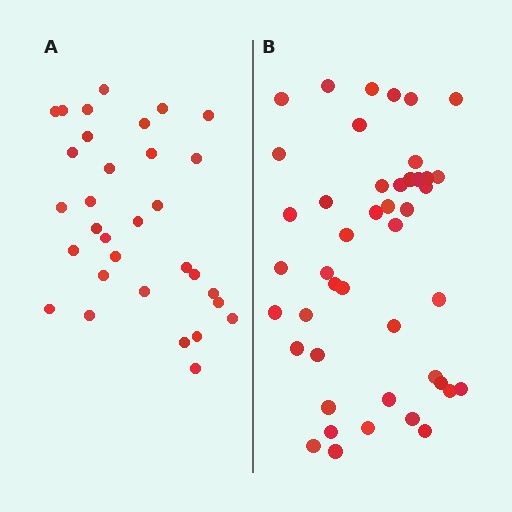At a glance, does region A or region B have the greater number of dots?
Region B (the right region) has more dots.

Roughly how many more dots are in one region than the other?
Region B has approximately 15 more dots than region A.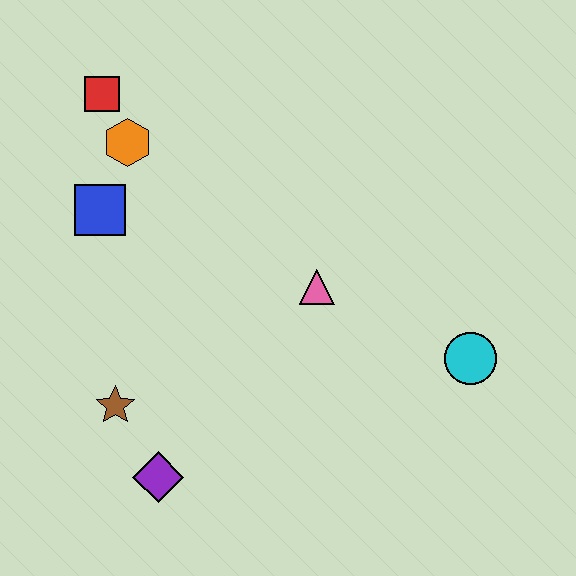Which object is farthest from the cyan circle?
The red square is farthest from the cyan circle.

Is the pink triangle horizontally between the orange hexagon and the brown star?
No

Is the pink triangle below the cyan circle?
No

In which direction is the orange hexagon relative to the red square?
The orange hexagon is below the red square.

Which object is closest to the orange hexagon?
The red square is closest to the orange hexagon.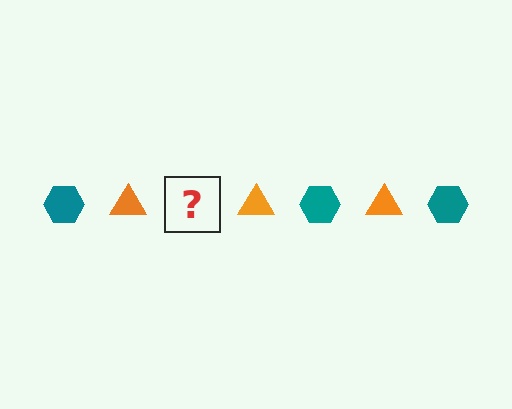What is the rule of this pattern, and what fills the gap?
The rule is that the pattern alternates between teal hexagon and orange triangle. The gap should be filled with a teal hexagon.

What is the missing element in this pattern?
The missing element is a teal hexagon.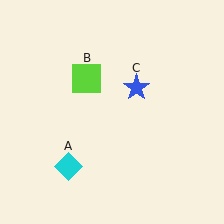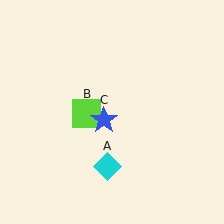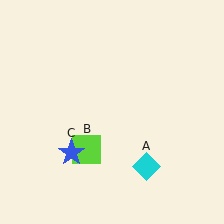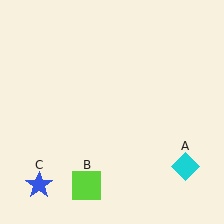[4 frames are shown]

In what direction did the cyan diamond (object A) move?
The cyan diamond (object A) moved right.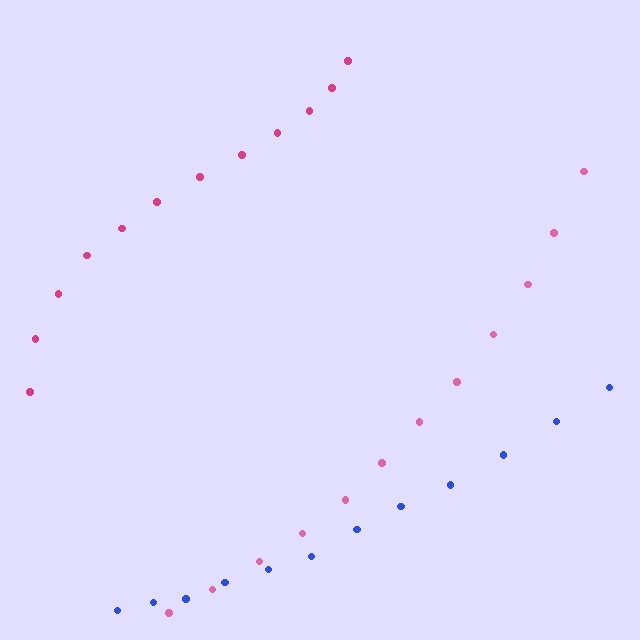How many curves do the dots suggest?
There are 3 distinct paths.